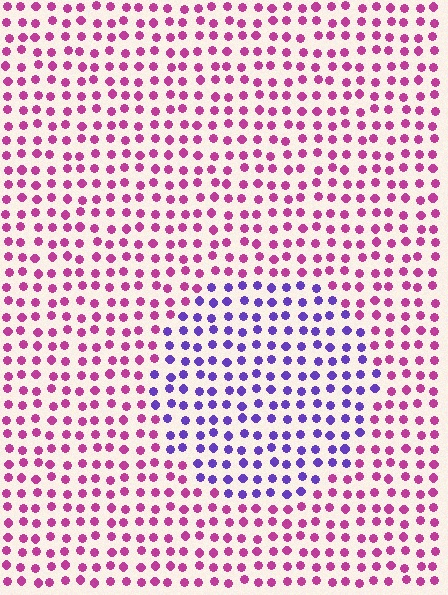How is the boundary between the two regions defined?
The boundary is defined purely by a slight shift in hue (about 57 degrees). Spacing, size, and orientation are identical on both sides.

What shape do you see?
I see a circle.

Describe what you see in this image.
The image is filled with small magenta elements in a uniform arrangement. A circle-shaped region is visible where the elements are tinted to a slightly different hue, forming a subtle color boundary.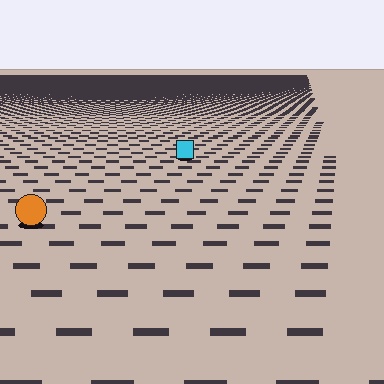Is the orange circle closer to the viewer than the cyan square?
Yes. The orange circle is closer — you can tell from the texture gradient: the ground texture is coarser near it.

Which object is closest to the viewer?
The orange circle is closest. The texture marks near it are larger and more spread out.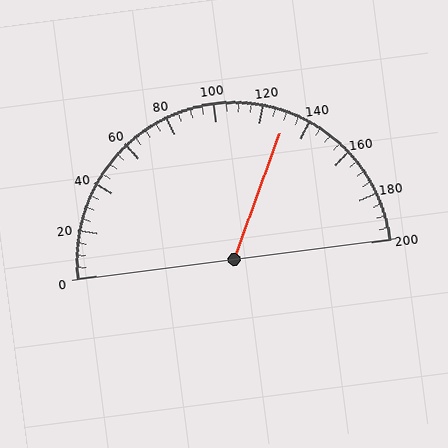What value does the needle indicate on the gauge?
The needle indicates approximately 130.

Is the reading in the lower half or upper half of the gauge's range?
The reading is in the upper half of the range (0 to 200).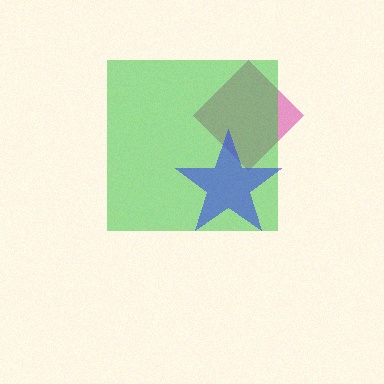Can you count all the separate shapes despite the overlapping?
Yes, there are 3 separate shapes.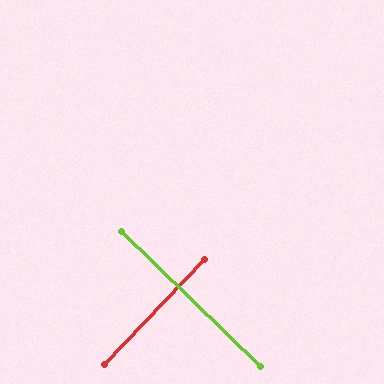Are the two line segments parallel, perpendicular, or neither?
Perpendicular — they meet at approximately 89°.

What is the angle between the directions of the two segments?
Approximately 89 degrees.